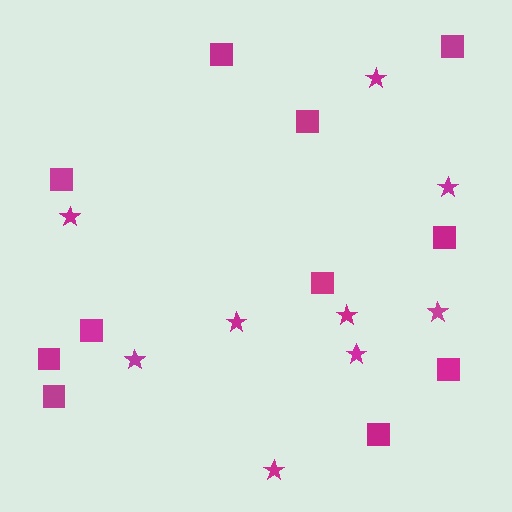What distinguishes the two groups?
There are 2 groups: one group of stars (9) and one group of squares (11).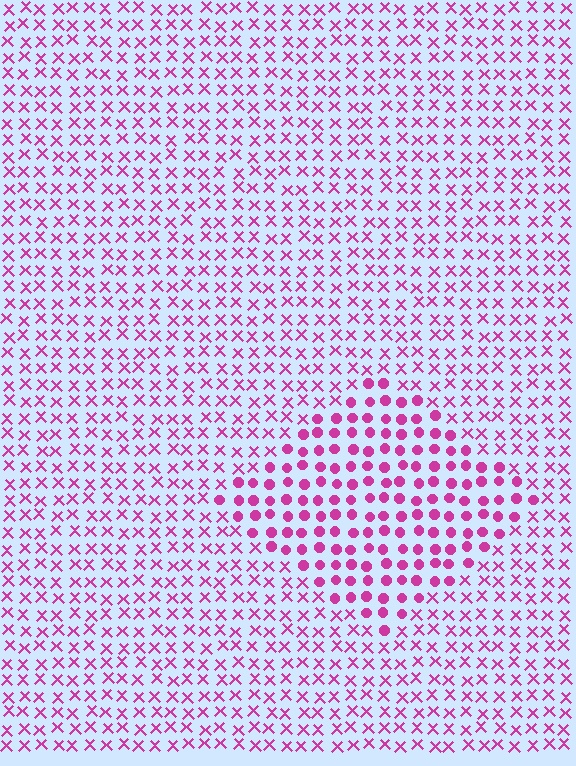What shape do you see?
I see a diamond.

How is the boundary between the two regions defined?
The boundary is defined by a change in element shape: circles inside vs. X marks outside. All elements share the same color and spacing.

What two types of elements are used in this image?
The image uses circles inside the diamond region and X marks outside it.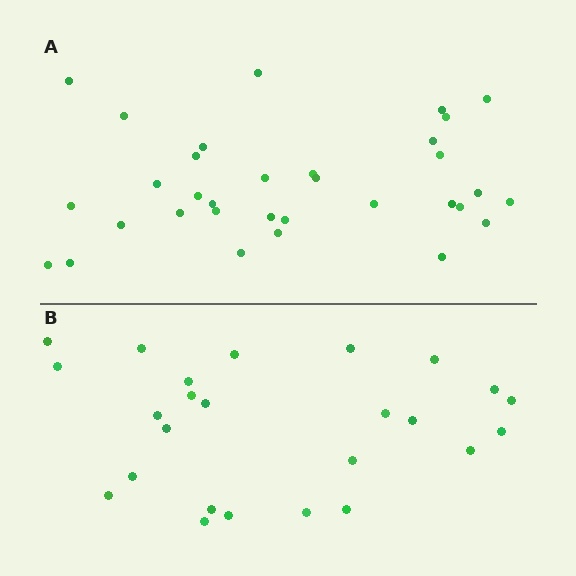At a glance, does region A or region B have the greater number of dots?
Region A (the top region) has more dots.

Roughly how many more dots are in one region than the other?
Region A has roughly 8 or so more dots than region B.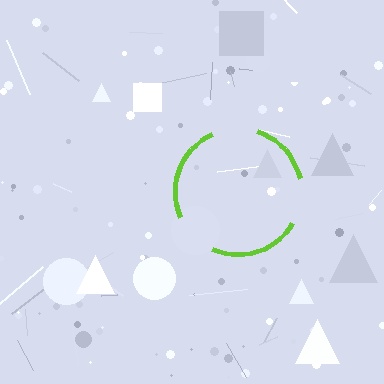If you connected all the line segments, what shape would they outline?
They would outline a circle.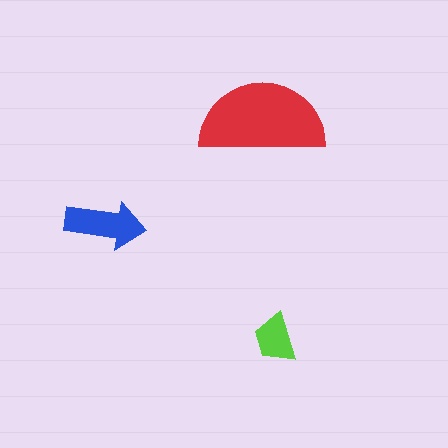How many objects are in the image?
There are 3 objects in the image.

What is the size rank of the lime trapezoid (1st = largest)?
3rd.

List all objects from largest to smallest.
The red semicircle, the blue arrow, the lime trapezoid.